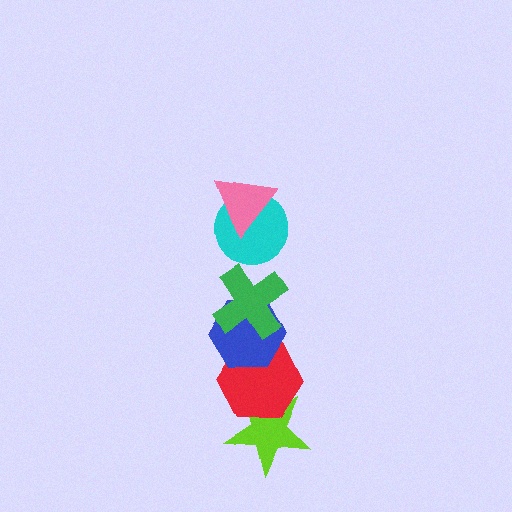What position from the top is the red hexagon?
The red hexagon is 5th from the top.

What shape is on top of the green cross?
The cyan circle is on top of the green cross.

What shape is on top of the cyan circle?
The pink triangle is on top of the cyan circle.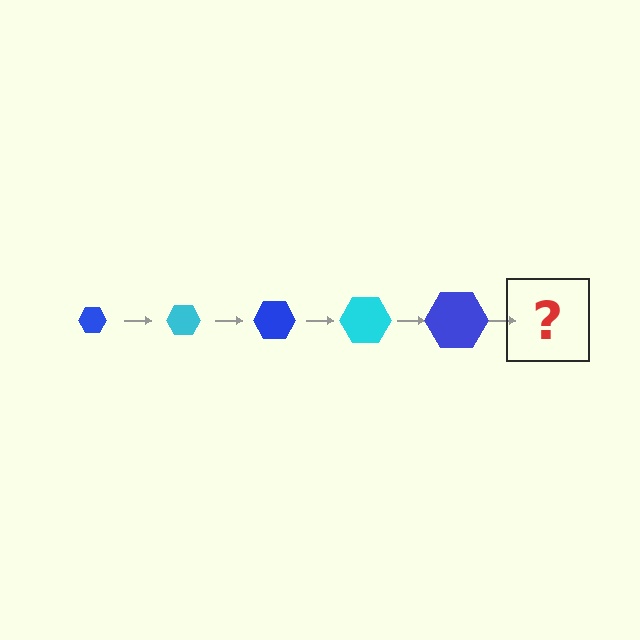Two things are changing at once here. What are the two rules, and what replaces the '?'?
The two rules are that the hexagon grows larger each step and the color cycles through blue and cyan. The '?' should be a cyan hexagon, larger than the previous one.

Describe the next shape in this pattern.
It should be a cyan hexagon, larger than the previous one.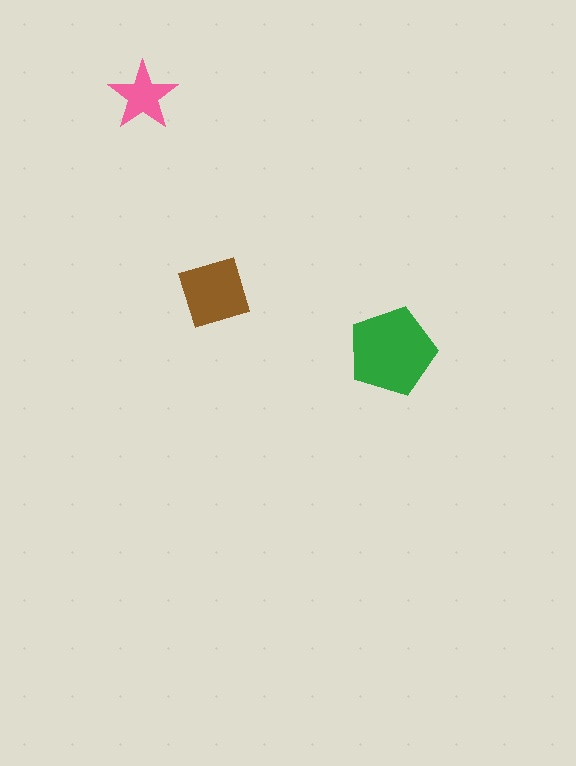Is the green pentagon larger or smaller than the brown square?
Larger.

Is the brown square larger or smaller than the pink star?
Larger.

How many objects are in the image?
There are 3 objects in the image.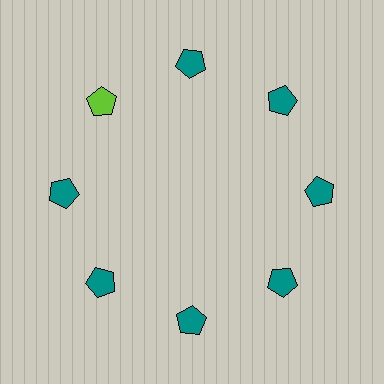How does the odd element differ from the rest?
It has a different color: lime instead of teal.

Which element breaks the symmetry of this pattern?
The lime pentagon at roughly the 10 o'clock position breaks the symmetry. All other shapes are teal pentagons.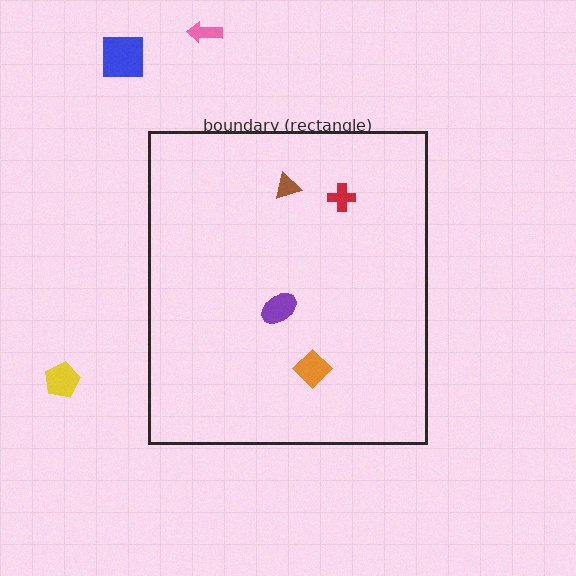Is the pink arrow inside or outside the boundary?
Outside.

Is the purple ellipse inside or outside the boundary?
Inside.